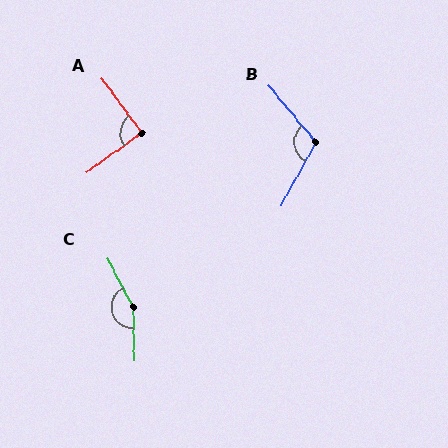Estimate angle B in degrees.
Approximately 112 degrees.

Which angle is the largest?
C, at approximately 154 degrees.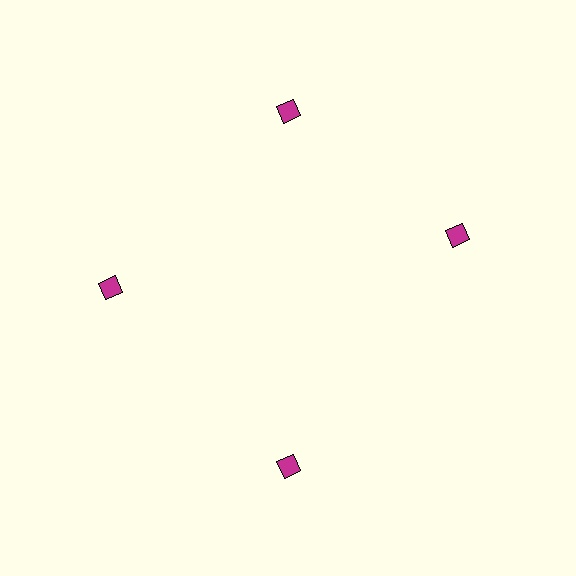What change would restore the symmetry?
The symmetry would be restored by rotating it back into even spacing with its neighbors so that all 4 squares sit at equal angles and equal distance from the center.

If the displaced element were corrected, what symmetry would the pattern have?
It would have 4-fold rotational symmetry — the pattern would map onto itself every 90 degrees.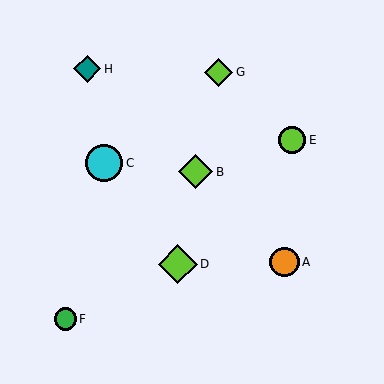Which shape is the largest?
The lime diamond (labeled D) is the largest.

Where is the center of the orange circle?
The center of the orange circle is at (284, 262).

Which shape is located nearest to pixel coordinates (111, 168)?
The cyan circle (labeled C) at (104, 163) is nearest to that location.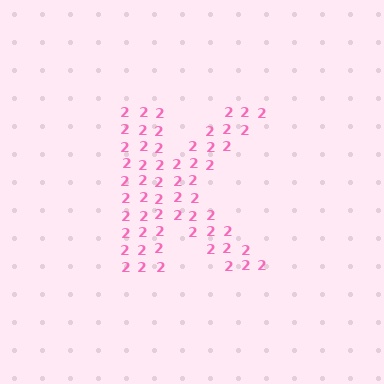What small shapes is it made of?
It is made of small digit 2's.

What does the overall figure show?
The overall figure shows the letter K.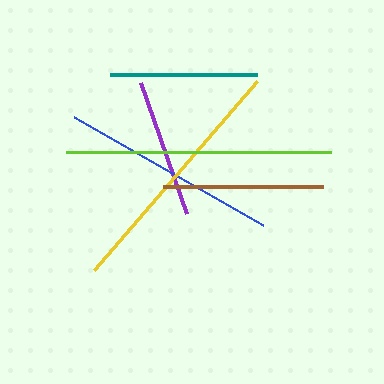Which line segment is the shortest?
The purple line is the shortest at approximately 139 pixels.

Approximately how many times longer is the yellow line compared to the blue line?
The yellow line is approximately 1.1 times the length of the blue line.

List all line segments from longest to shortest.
From longest to shortest: lime, yellow, blue, brown, teal, purple.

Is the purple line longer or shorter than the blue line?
The blue line is longer than the purple line.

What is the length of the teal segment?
The teal segment is approximately 147 pixels long.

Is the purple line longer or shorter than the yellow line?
The yellow line is longer than the purple line.